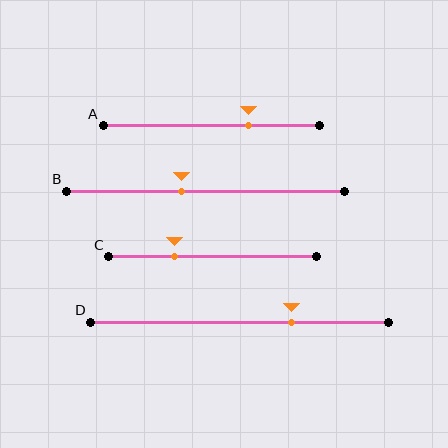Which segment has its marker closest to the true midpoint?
Segment B has its marker closest to the true midpoint.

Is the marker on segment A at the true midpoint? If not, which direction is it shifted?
No, the marker on segment A is shifted to the right by about 17% of the segment length.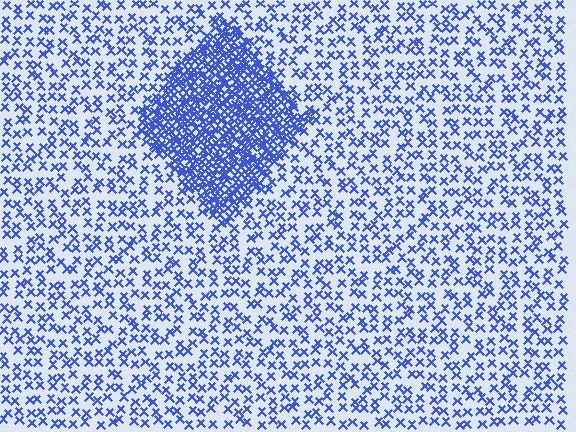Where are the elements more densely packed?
The elements are more densely packed inside the diamond boundary.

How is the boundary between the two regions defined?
The boundary is defined by a change in element density (approximately 3.1x ratio). All elements are the same color, size, and shape.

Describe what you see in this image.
The image contains small blue elements arranged at two different densities. A diamond-shaped region is visible where the elements are more densely packed than the surrounding area.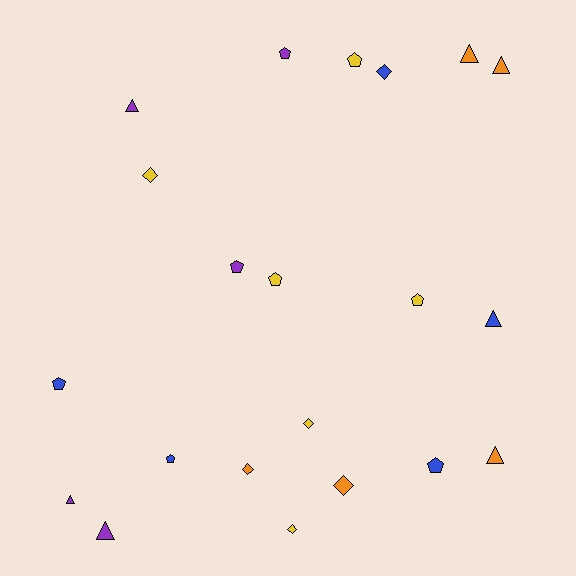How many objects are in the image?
There are 21 objects.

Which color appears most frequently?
Yellow, with 6 objects.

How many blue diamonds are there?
There is 1 blue diamond.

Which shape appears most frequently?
Pentagon, with 8 objects.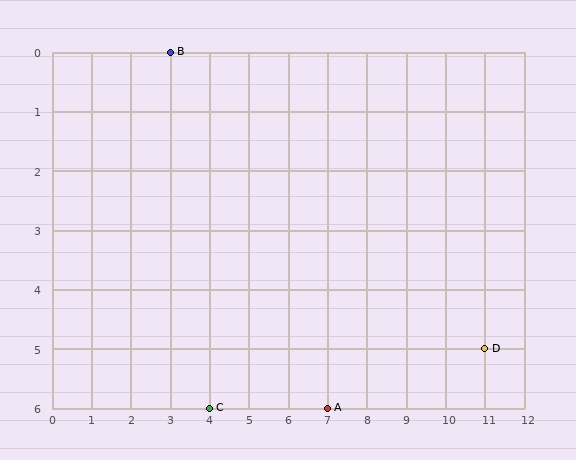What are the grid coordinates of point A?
Point A is at grid coordinates (7, 6).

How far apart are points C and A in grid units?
Points C and A are 3 columns apart.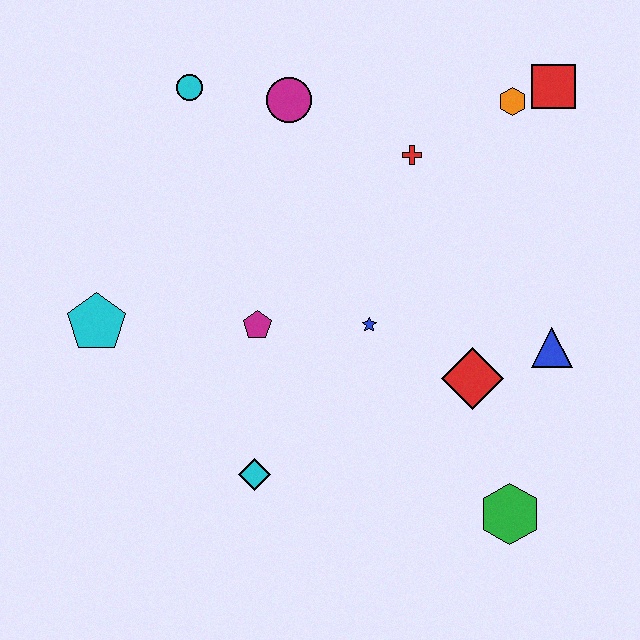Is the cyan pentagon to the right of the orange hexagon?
No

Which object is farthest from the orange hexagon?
The cyan pentagon is farthest from the orange hexagon.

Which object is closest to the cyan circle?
The magenta circle is closest to the cyan circle.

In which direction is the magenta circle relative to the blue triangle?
The magenta circle is to the left of the blue triangle.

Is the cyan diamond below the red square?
Yes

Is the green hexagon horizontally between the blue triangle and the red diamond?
Yes